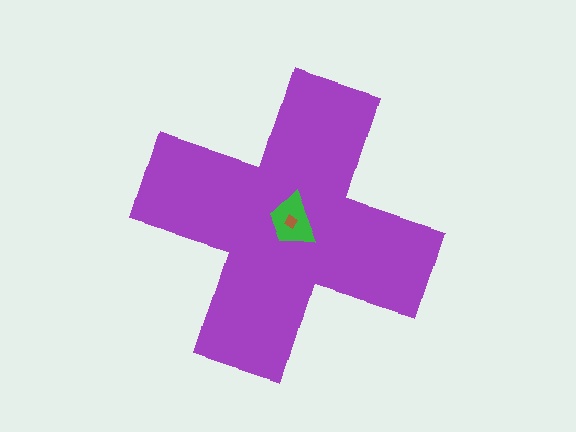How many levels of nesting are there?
3.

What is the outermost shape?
The purple cross.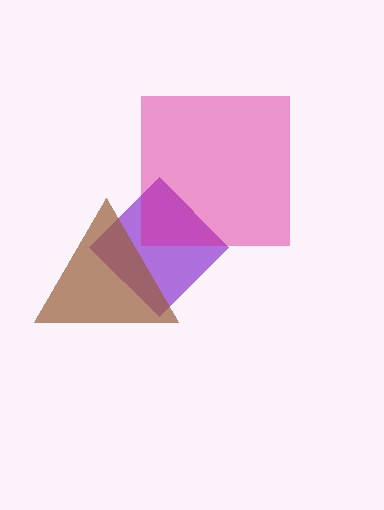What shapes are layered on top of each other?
The layered shapes are: a purple diamond, a magenta square, a brown triangle.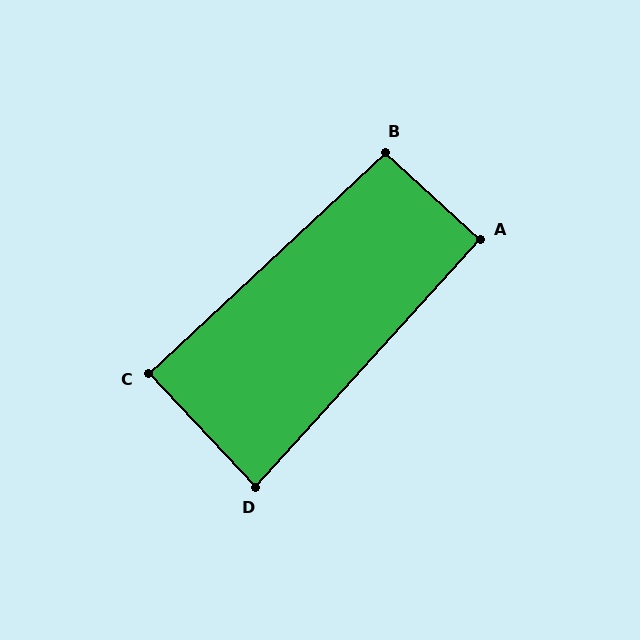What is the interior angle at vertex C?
Approximately 90 degrees (approximately right).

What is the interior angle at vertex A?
Approximately 90 degrees (approximately right).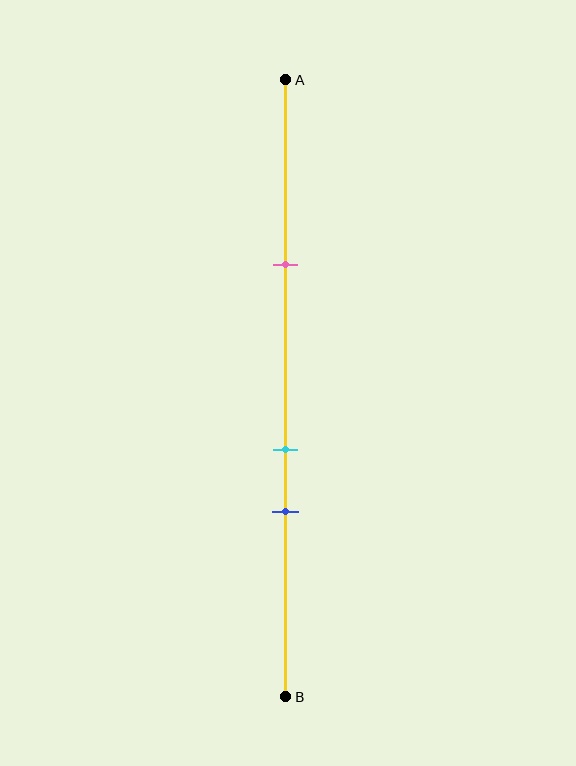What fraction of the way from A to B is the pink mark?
The pink mark is approximately 30% (0.3) of the way from A to B.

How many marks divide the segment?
There are 3 marks dividing the segment.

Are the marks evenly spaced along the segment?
No, the marks are not evenly spaced.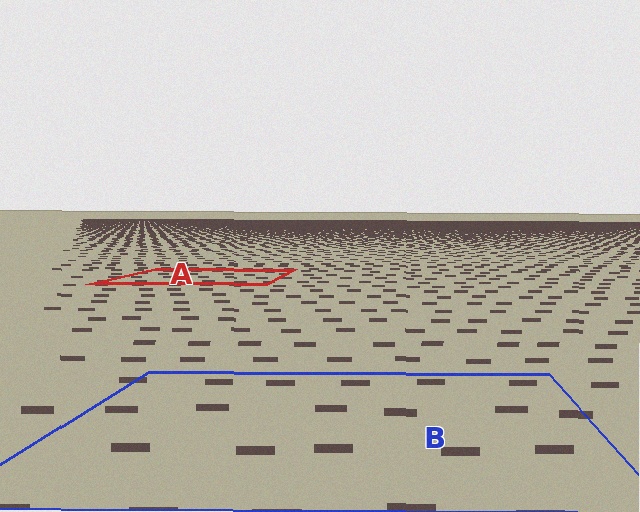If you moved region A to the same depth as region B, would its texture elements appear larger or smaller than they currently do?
They would appear larger. At a closer depth, the same texture elements are projected at a bigger on-screen size.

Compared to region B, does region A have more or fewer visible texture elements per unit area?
Region A has more texture elements per unit area — they are packed more densely because it is farther away.